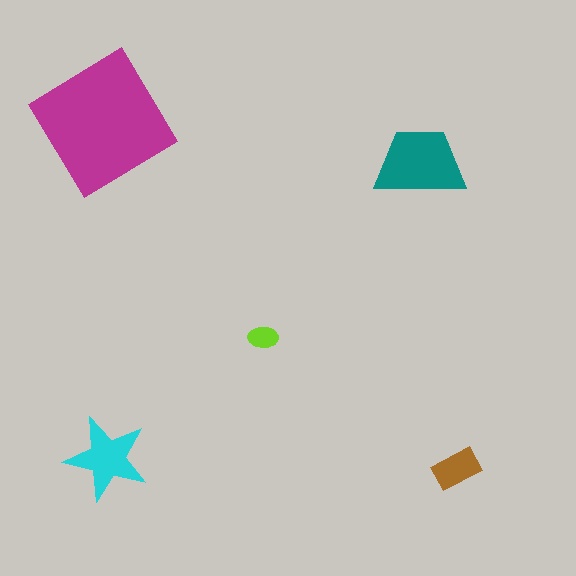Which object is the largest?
The magenta diamond.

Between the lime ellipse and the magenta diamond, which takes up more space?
The magenta diamond.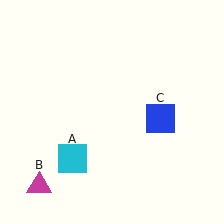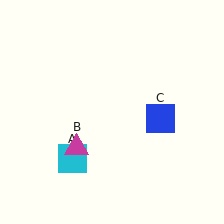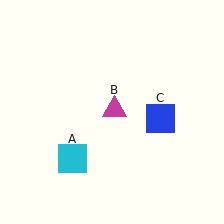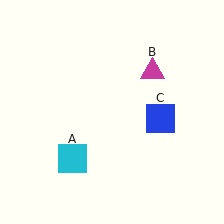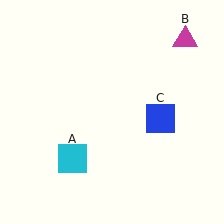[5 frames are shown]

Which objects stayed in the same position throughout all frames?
Cyan square (object A) and blue square (object C) remained stationary.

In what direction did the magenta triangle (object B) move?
The magenta triangle (object B) moved up and to the right.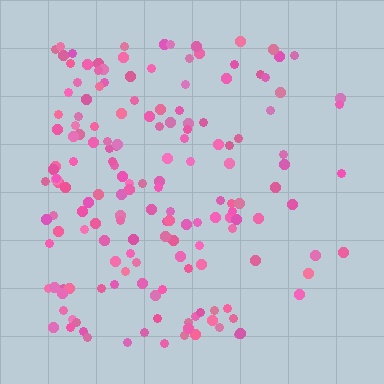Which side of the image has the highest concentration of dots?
The left.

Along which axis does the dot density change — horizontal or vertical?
Horizontal.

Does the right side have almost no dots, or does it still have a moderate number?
Still a moderate number, just noticeably fewer than the left.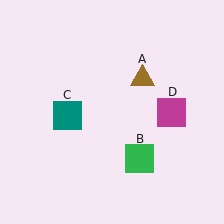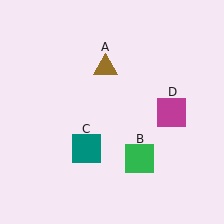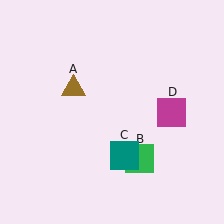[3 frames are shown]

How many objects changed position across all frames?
2 objects changed position: brown triangle (object A), teal square (object C).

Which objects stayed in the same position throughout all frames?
Green square (object B) and magenta square (object D) remained stationary.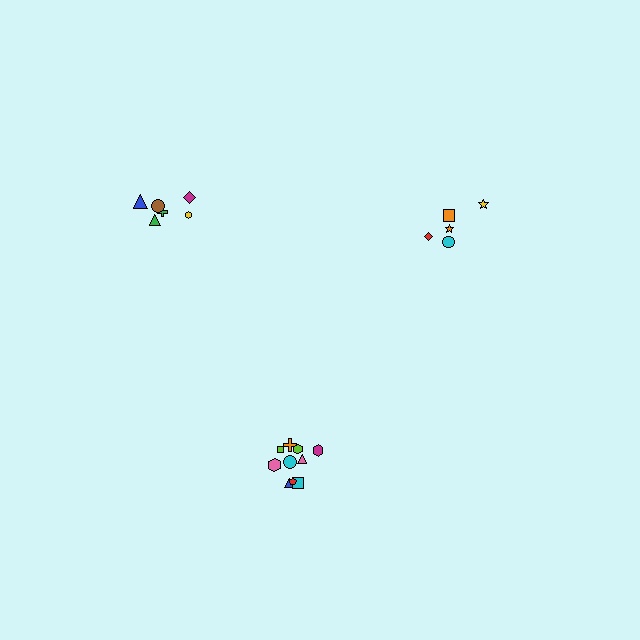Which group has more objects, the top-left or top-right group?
The top-left group.